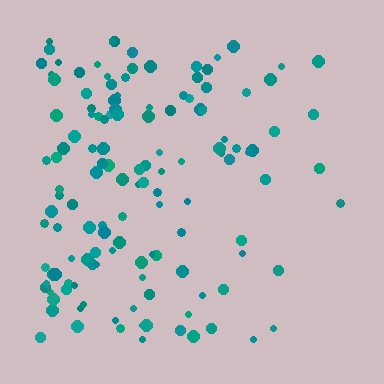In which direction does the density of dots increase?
From right to left, with the left side densest.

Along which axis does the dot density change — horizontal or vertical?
Horizontal.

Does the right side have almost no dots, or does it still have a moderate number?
Still a moderate number, just noticeably fewer than the left.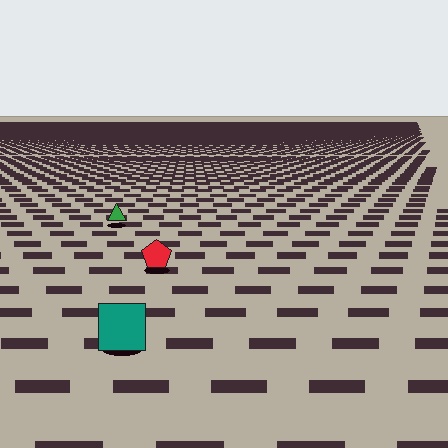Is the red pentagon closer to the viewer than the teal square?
No. The teal square is closer — you can tell from the texture gradient: the ground texture is coarser near it.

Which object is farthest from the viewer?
The green triangle is farthest from the viewer. It appears smaller and the ground texture around it is denser.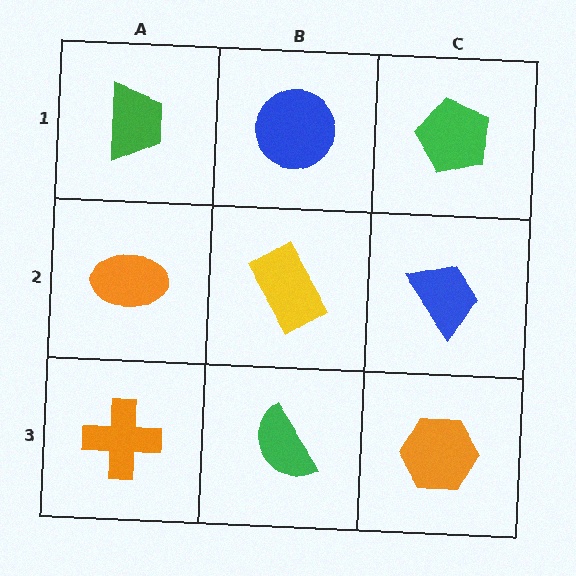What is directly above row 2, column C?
A green pentagon.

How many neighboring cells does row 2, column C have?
3.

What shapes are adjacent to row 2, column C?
A green pentagon (row 1, column C), an orange hexagon (row 3, column C), a yellow rectangle (row 2, column B).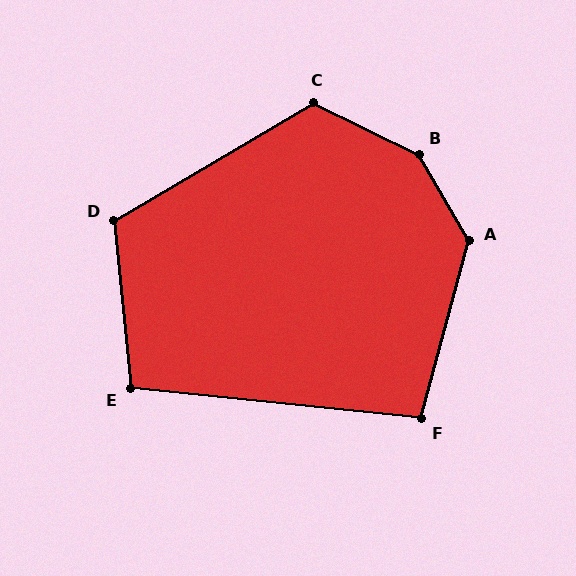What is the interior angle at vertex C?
Approximately 123 degrees (obtuse).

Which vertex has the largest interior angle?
B, at approximately 146 degrees.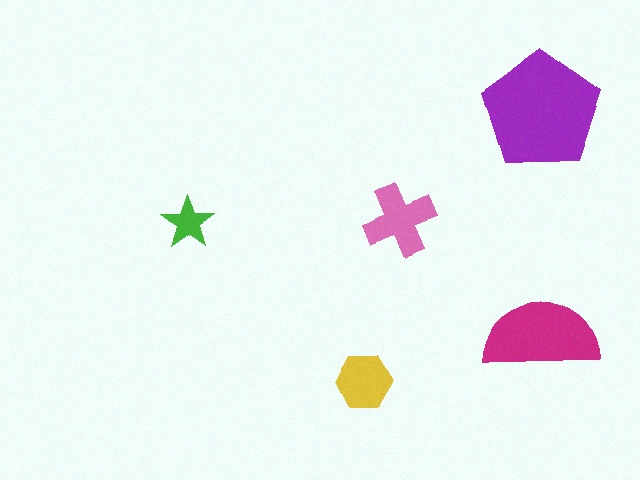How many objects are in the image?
There are 5 objects in the image.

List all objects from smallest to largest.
The green star, the yellow hexagon, the pink cross, the magenta semicircle, the purple pentagon.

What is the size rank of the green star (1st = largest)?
5th.